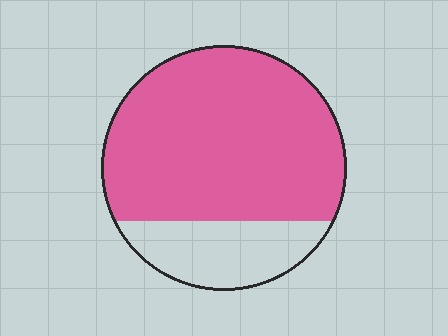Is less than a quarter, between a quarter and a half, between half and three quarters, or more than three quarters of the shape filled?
More than three quarters.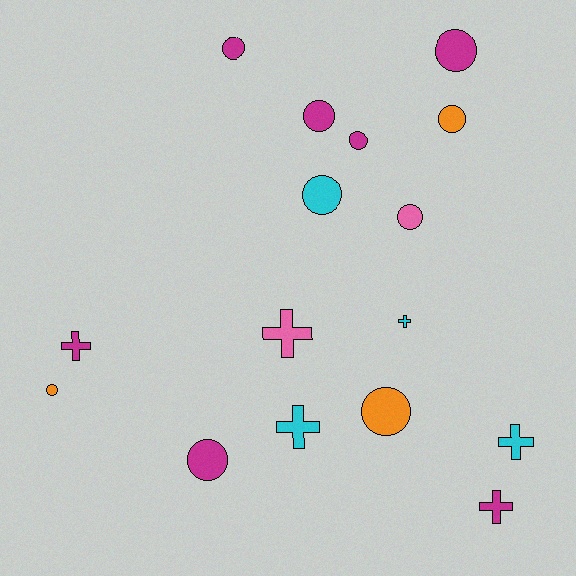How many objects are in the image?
There are 16 objects.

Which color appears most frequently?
Magenta, with 7 objects.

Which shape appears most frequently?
Circle, with 10 objects.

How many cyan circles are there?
There is 1 cyan circle.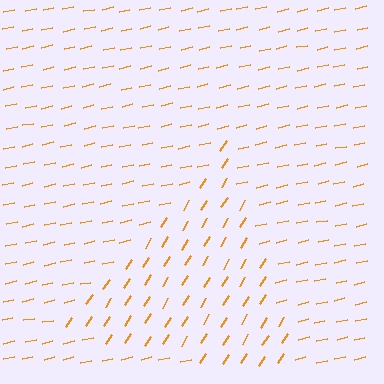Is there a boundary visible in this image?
Yes, there is a texture boundary formed by a change in line orientation.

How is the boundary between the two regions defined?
The boundary is defined purely by a change in line orientation (approximately 45 degrees difference). All lines are the same color and thickness.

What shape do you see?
I see a triangle.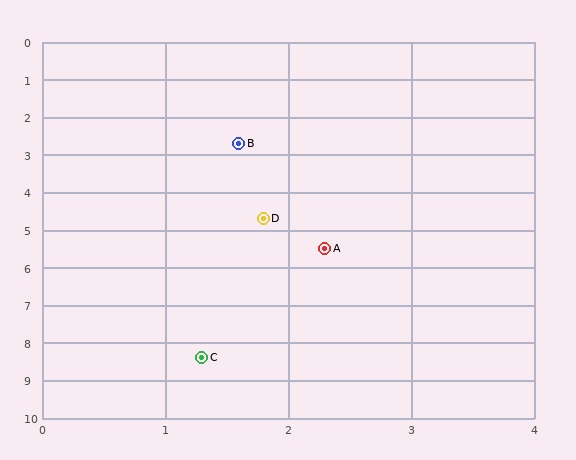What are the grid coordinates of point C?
Point C is at approximately (1.3, 8.4).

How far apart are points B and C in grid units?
Points B and C are about 5.7 grid units apart.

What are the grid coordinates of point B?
Point B is at approximately (1.6, 2.7).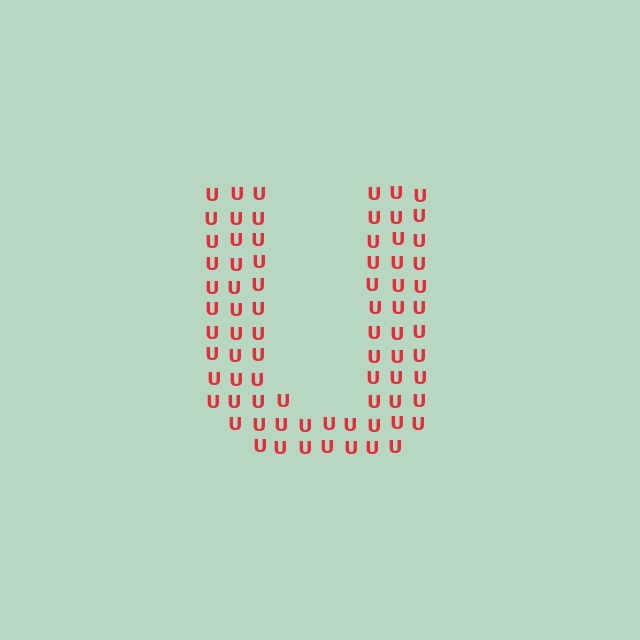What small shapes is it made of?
It is made of small letter U's.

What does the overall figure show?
The overall figure shows the letter U.